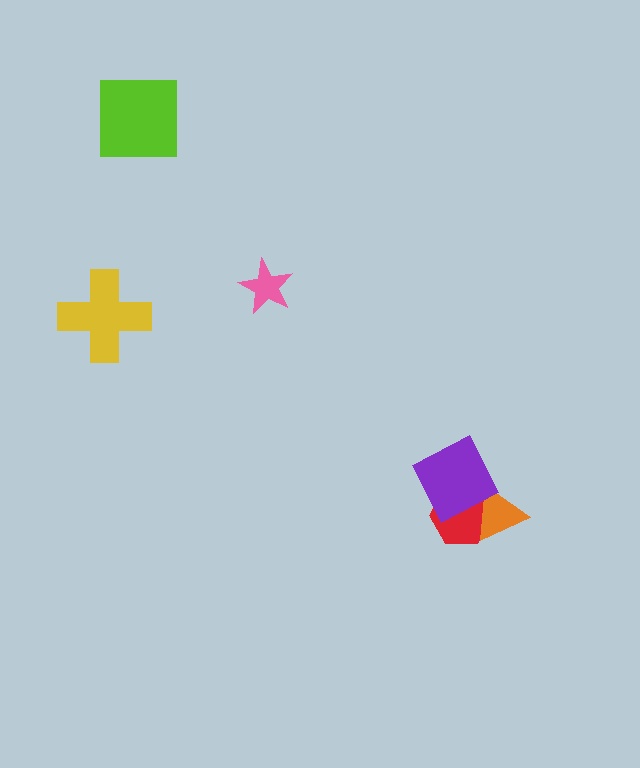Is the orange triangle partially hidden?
Yes, it is partially covered by another shape.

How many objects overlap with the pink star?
0 objects overlap with the pink star.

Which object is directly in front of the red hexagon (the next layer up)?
The orange triangle is directly in front of the red hexagon.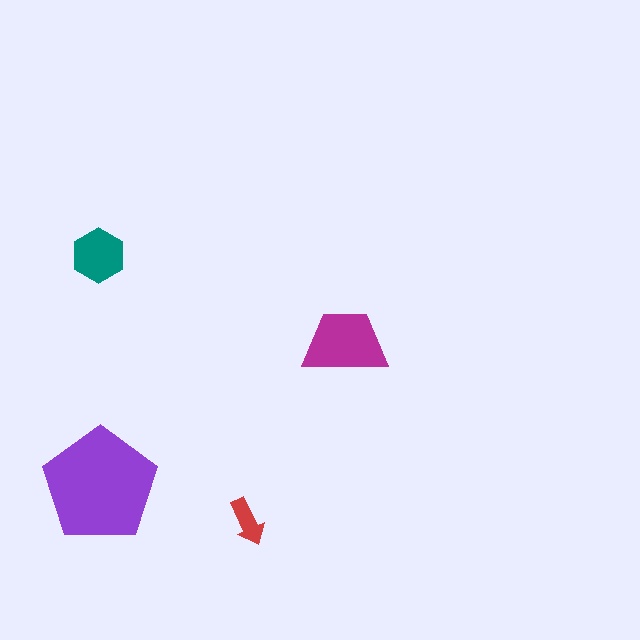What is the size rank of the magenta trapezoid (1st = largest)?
2nd.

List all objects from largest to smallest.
The purple pentagon, the magenta trapezoid, the teal hexagon, the red arrow.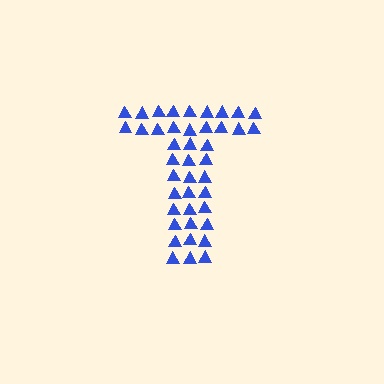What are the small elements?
The small elements are triangles.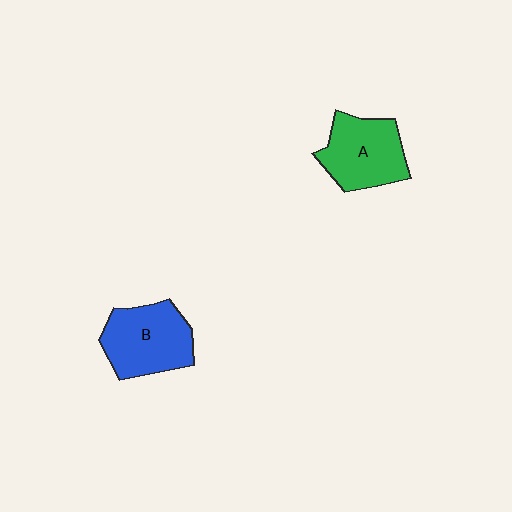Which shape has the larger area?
Shape B (blue).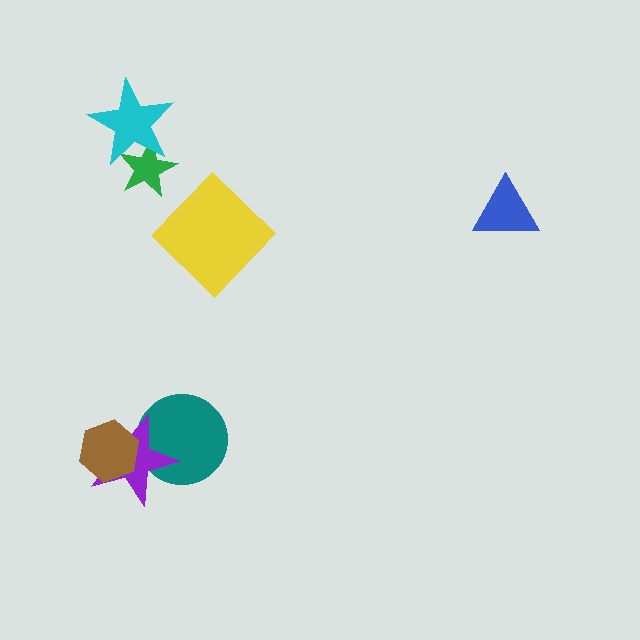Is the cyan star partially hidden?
No, no other shape covers it.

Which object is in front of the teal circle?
The purple star is in front of the teal circle.